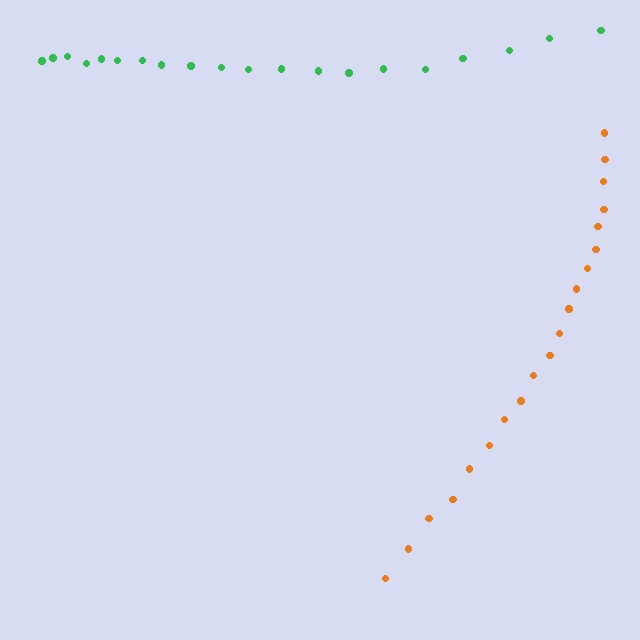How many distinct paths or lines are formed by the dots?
There are 2 distinct paths.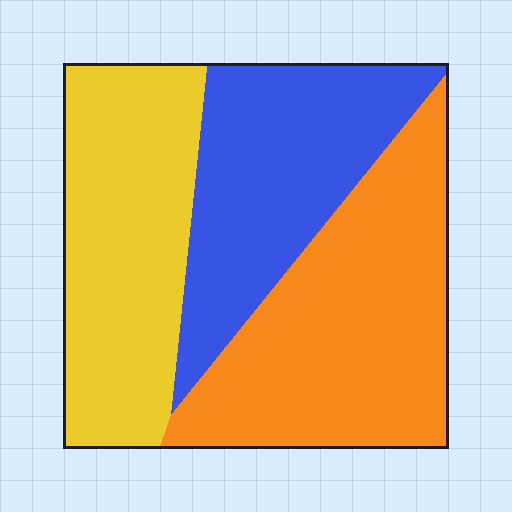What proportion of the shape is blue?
Blue covers about 30% of the shape.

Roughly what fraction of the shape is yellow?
Yellow takes up about one third (1/3) of the shape.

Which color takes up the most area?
Orange, at roughly 40%.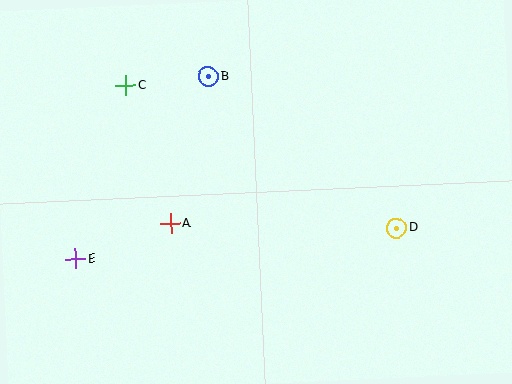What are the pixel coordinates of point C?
Point C is at (126, 85).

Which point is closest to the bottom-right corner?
Point D is closest to the bottom-right corner.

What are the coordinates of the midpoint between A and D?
The midpoint between A and D is at (283, 226).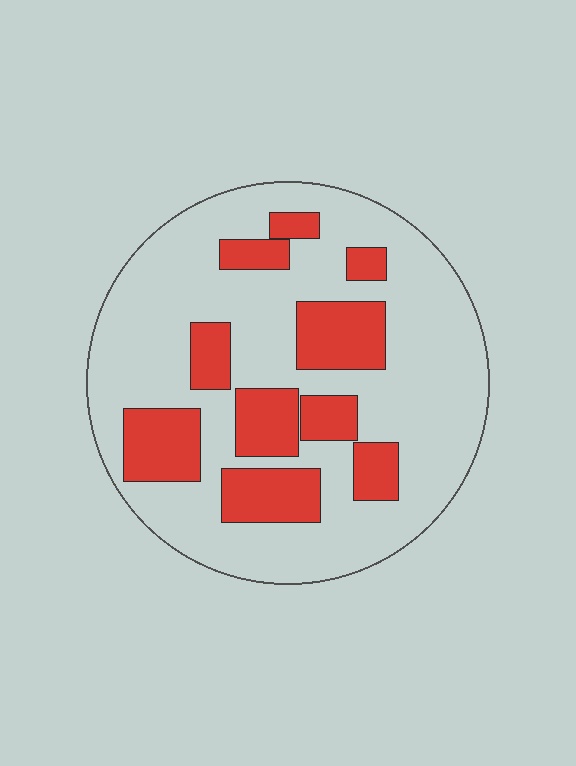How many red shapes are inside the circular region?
10.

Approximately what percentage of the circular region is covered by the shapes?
Approximately 25%.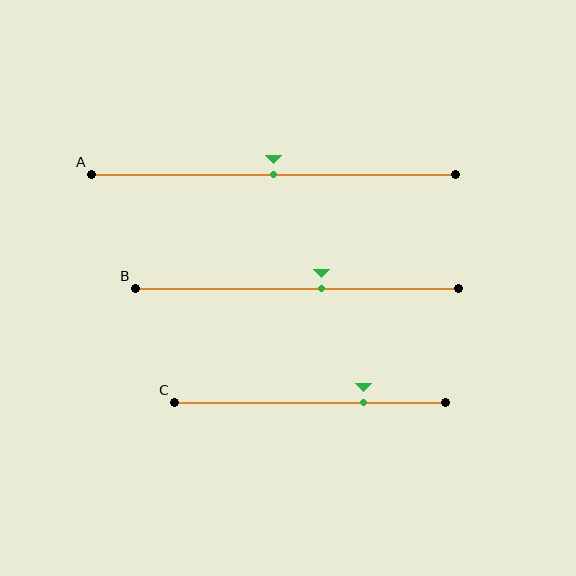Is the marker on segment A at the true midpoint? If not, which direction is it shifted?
Yes, the marker on segment A is at the true midpoint.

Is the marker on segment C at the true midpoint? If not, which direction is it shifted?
No, the marker on segment C is shifted to the right by about 20% of the segment length.